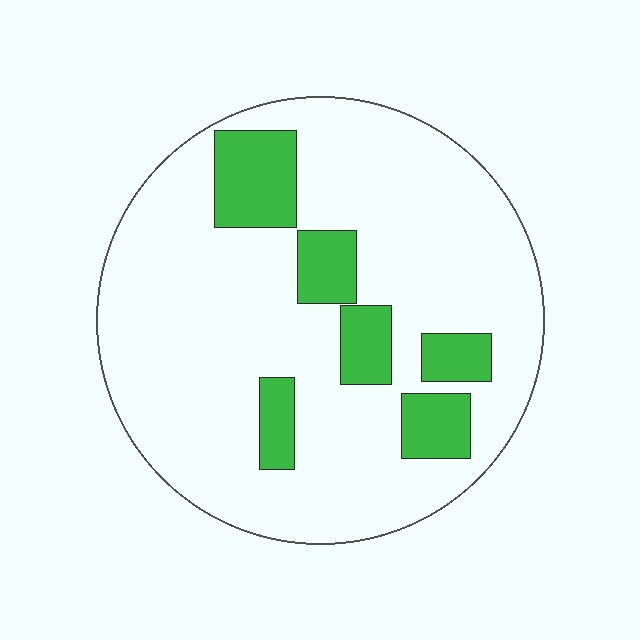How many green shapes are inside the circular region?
6.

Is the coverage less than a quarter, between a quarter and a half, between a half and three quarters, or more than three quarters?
Less than a quarter.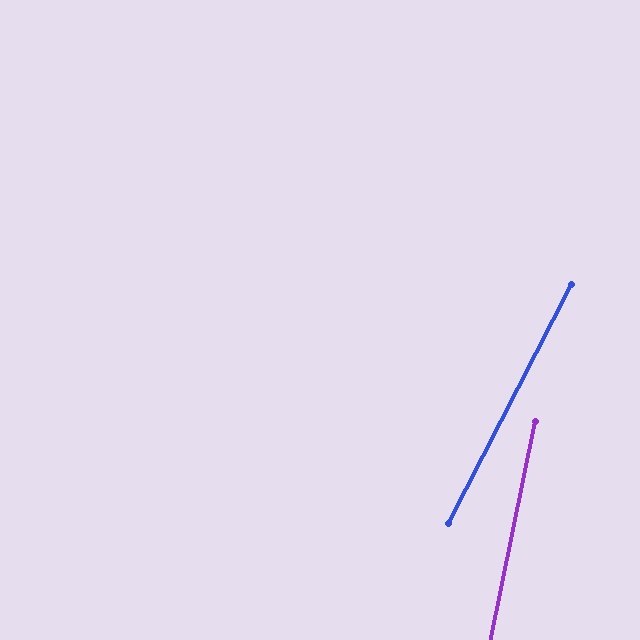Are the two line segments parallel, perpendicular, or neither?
Neither parallel nor perpendicular — they differ by about 16°.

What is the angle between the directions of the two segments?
Approximately 16 degrees.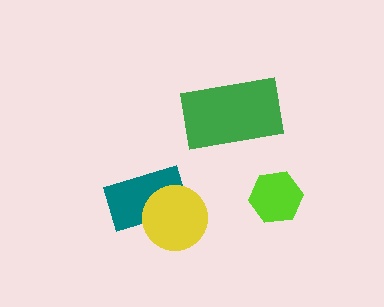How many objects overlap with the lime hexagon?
0 objects overlap with the lime hexagon.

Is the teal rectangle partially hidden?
Yes, it is partially covered by another shape.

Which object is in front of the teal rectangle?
The yellow circle is in front of the teal rectangle.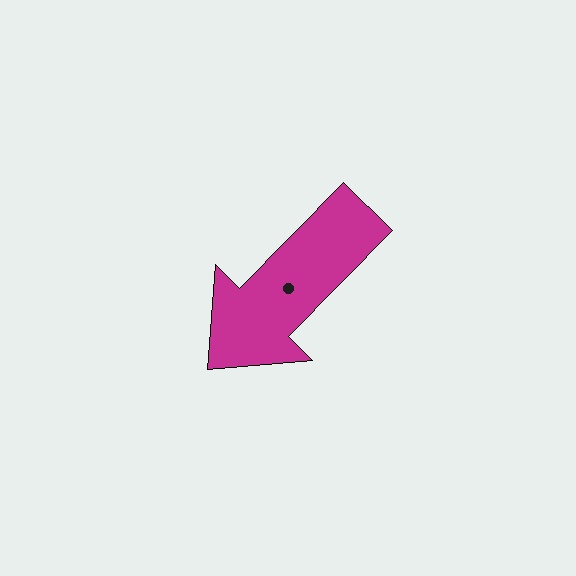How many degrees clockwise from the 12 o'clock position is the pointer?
Approximately 225 degrees.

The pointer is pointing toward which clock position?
Roughly 7 o'clock.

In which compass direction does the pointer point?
Southwest.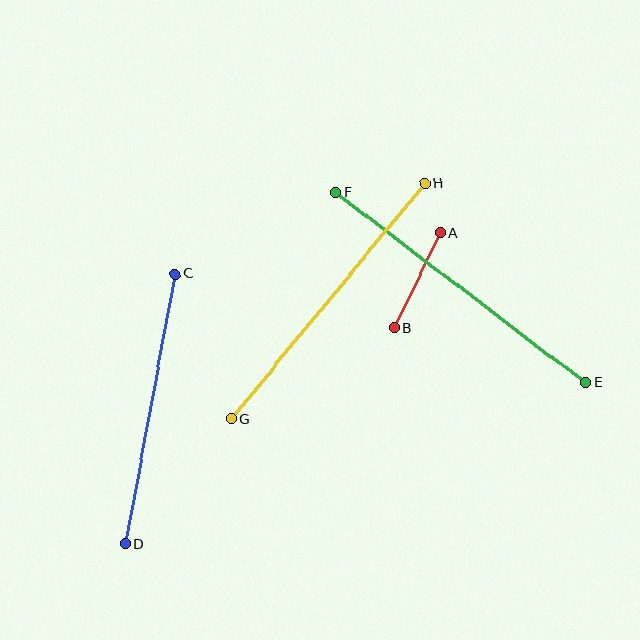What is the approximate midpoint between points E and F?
The midpoint is at approximately (460, 287) pixels.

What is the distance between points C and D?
The distance is approximately 274 pixels.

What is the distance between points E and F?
The distance is approximately 314 pixels.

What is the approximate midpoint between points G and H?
The midpoint is at approximately (328, 301) pixels.